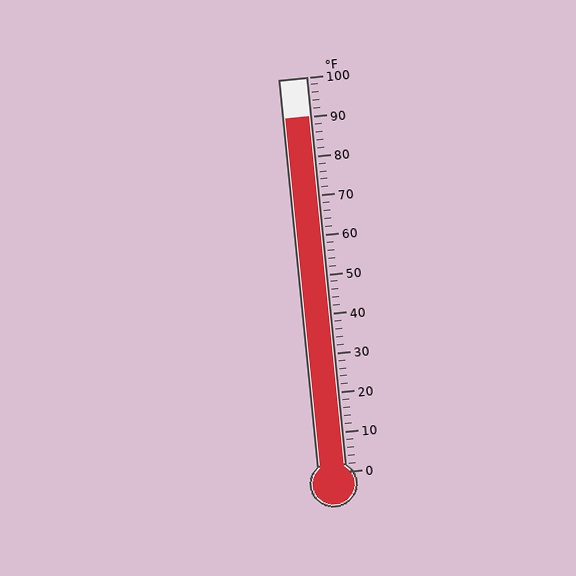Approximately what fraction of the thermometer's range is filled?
The thermometer is filled to approximately 90% of its range.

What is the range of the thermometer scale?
The thermometer scale ranges from 0°F to 100°F.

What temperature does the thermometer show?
The thermometer shows approximately 90°F.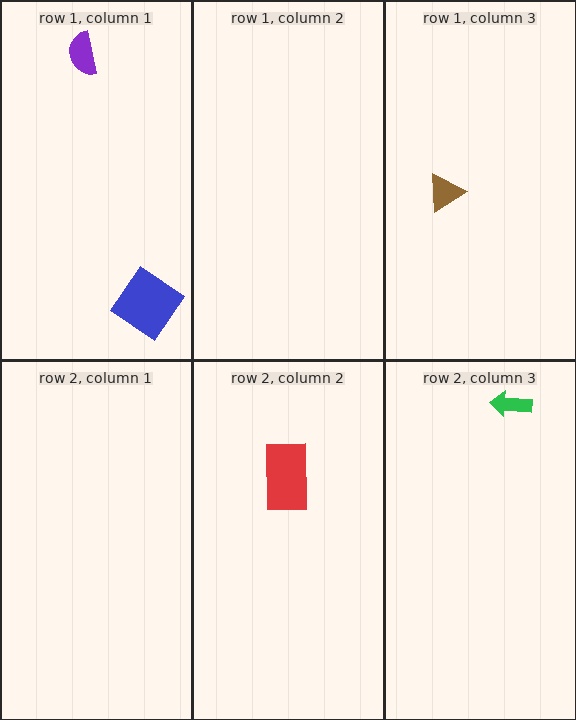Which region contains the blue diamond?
The row 1, column 1 region.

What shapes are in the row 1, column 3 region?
The brown triangle.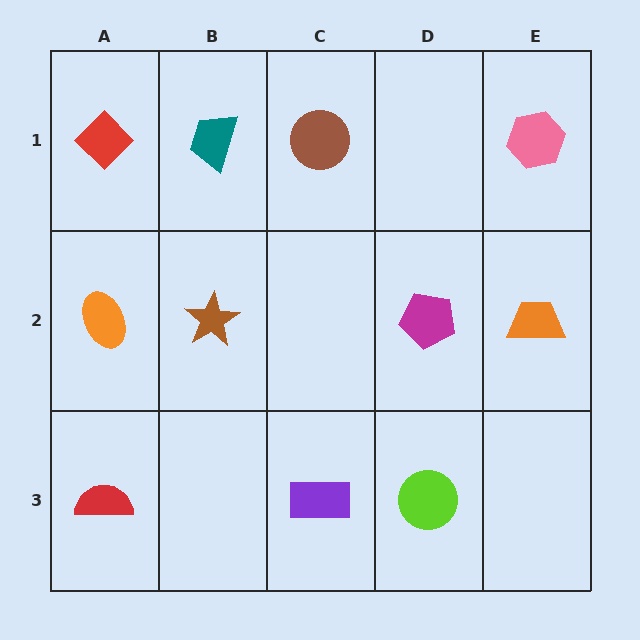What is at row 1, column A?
A red diamond.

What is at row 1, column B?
A teal trapezoid.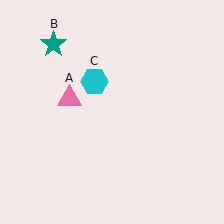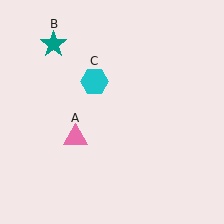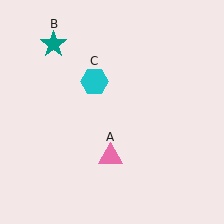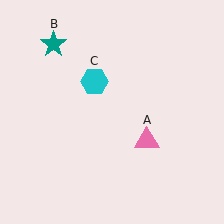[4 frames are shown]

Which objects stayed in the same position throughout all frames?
Teal star (object B) and cyan hexagon (object C) remained stationary.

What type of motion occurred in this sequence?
The pink triangle (object A) rotated counterclockwise around the center of the scene.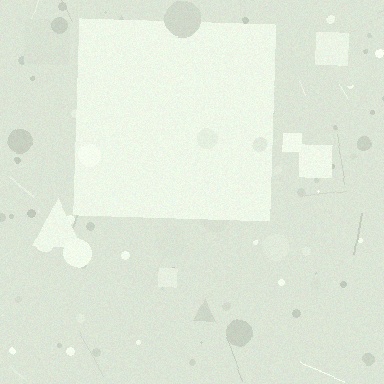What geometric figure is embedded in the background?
A square is embedded in the background.